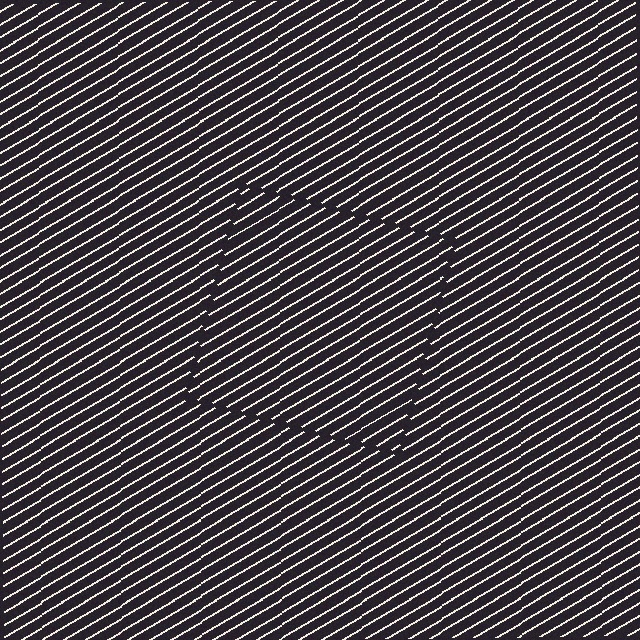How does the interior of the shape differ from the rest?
The interior of the shape contains the same grating, shifted by half a period — the contour is defined by the phase discontinuity where line-ends from the inner and outer gratings abut.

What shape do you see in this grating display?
An illusory square. The interior of the shape contains the same grating, shifted by half a period — the contour is defined by the phase discontinuity where line-ends from the inner and outer gratings abut.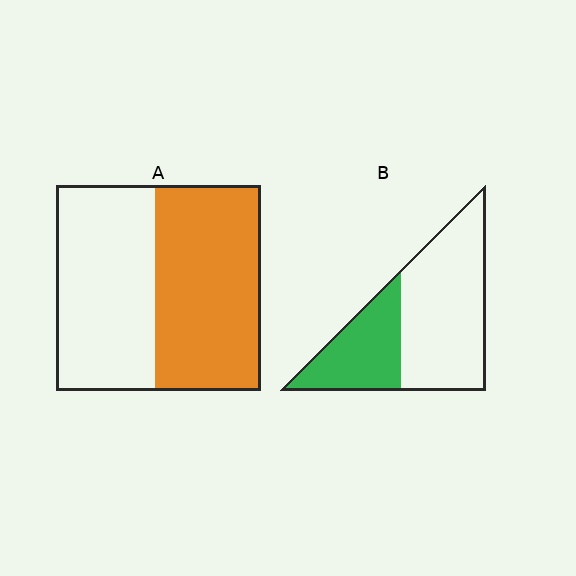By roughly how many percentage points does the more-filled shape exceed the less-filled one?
By roughly 15 percentage points (A over B).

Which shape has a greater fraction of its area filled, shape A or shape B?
Shape A.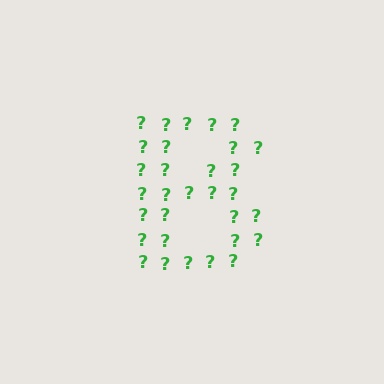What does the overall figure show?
The overall figure shows the letter B.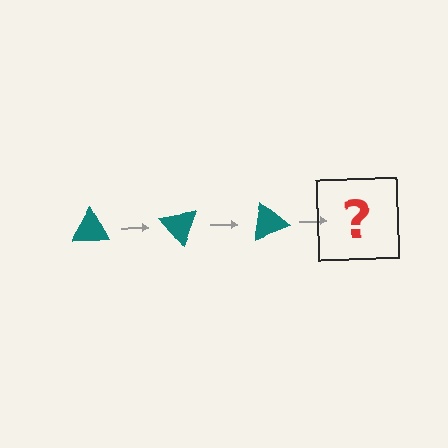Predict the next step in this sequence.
The next step is a teal triangle rotated 150 degrees.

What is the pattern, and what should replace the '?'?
The pattern is that the triangle rotates 50 degrees each step. The '?' should be a teal triangle rotated 150 degrees.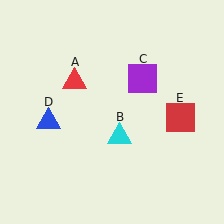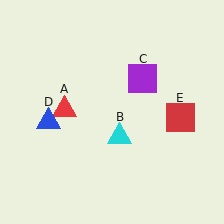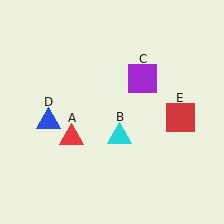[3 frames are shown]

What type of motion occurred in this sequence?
The red triangle (object A) rotated counterclockwise around the center of the scene.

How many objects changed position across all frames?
1 object changed position: red triangle (object A).